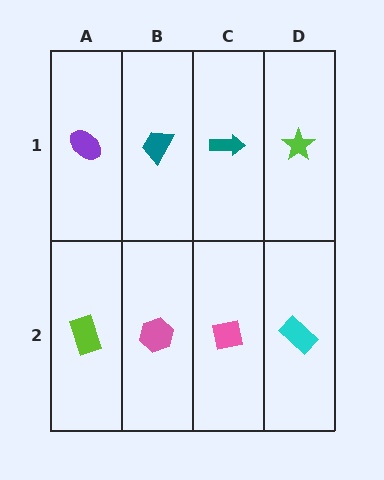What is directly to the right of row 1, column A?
A teal trapezoid.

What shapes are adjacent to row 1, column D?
A cyan rectangle (row 2, column D), a teal arrow (row 1, column C).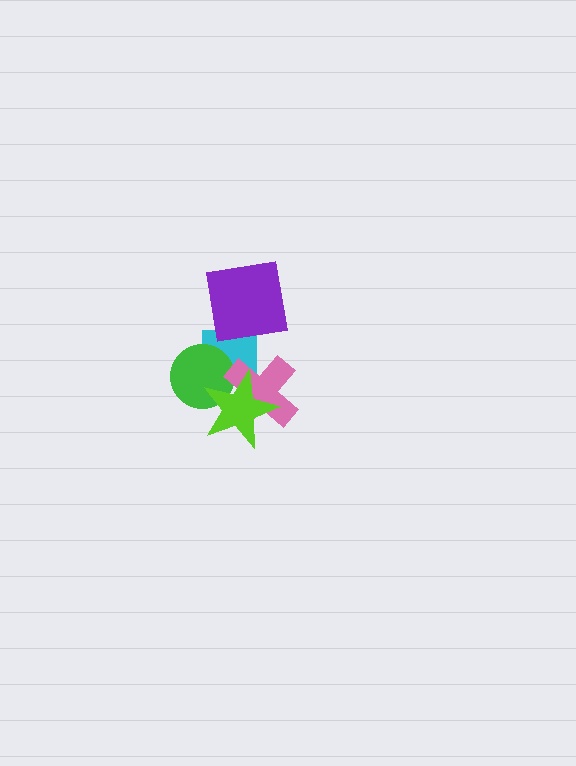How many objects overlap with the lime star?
3 objects overlap with the lime star.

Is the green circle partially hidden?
Yes, it is partially covered by another shape.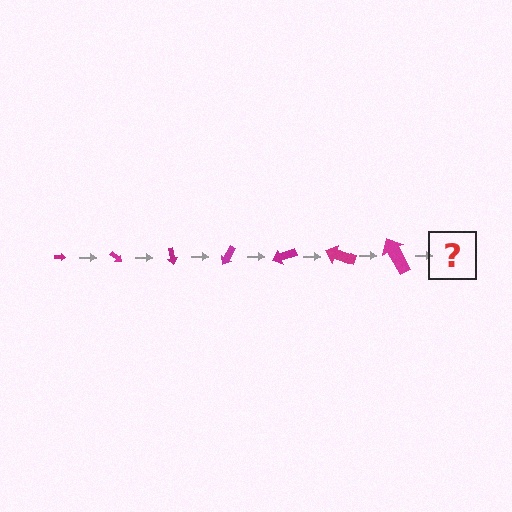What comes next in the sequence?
The next element should be an arrow, larger than the previous one and rotated 280 degrees from the start.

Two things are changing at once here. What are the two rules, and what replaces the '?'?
The two rules are that the arrow grows larger each step and it rotates 40 degrees each step. The '?' should be an arrow, larger than the previous one and rotated 280 degrees from the start.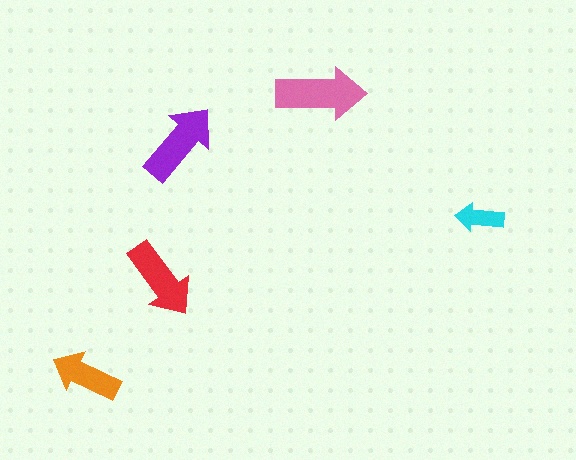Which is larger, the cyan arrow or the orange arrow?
The orange one.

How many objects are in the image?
There are 5 objects in the image.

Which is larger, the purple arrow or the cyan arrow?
The purple one.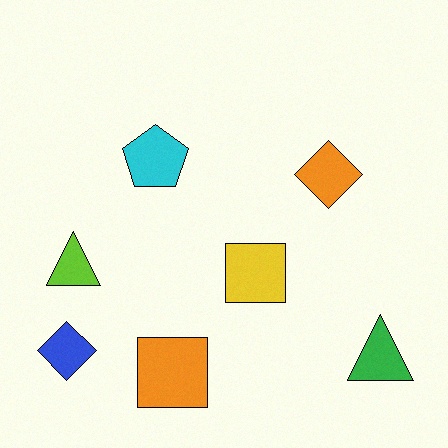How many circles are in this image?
There are no circles.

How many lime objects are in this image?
There is 1 lime object.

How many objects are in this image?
There are 7 objects.